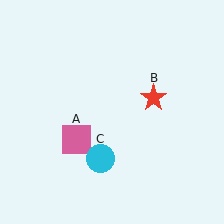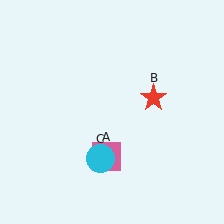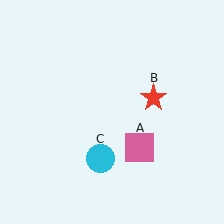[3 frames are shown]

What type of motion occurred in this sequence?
The pink square (object A) rotated counterclockwise around the center of the scene.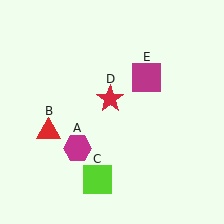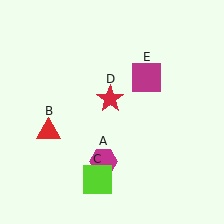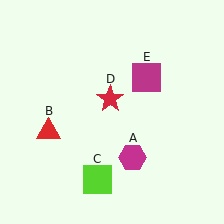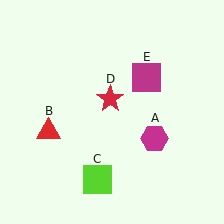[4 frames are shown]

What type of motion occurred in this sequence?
The magenta hexagon (object A) rotated counterclockwise around the center of the scene.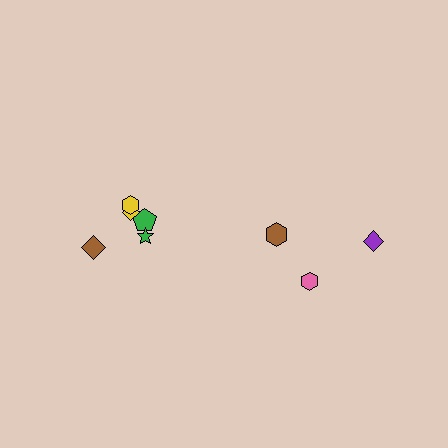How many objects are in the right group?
There are 3 objects.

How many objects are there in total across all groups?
There are 8 objects.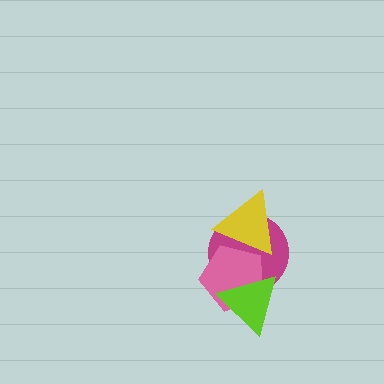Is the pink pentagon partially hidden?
Yes, it is partially covered by another shape.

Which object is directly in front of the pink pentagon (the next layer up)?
The yellow triangle is directly in front of the pink pentagon.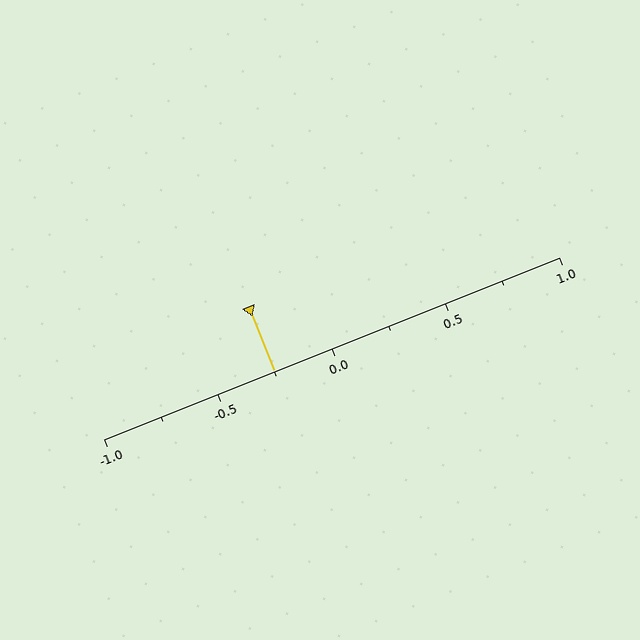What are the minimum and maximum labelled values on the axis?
The axis runs from -1.0 to 1.0.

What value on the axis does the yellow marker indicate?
The marker indicates approximately -0.25.